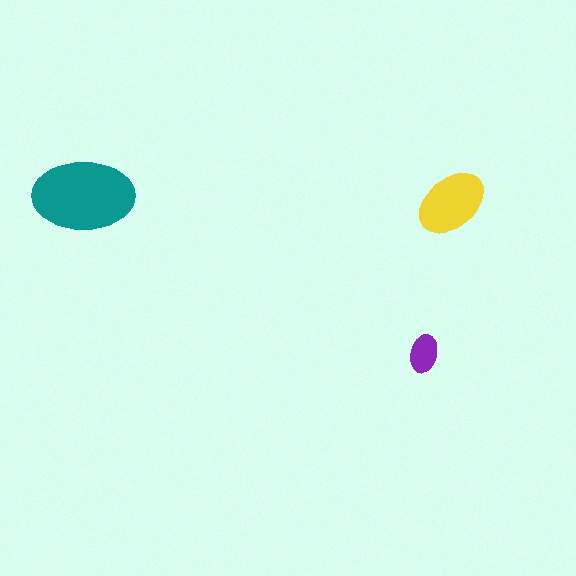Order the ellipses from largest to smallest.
the teal one, the yellow one, the purple one.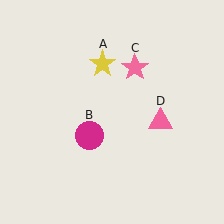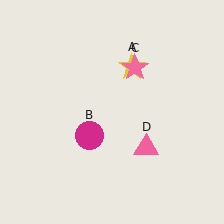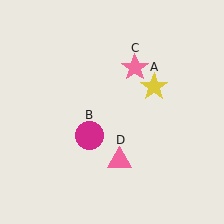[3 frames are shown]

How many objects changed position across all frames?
2 objects changed position: yellow star (object A), pink triangle (object D).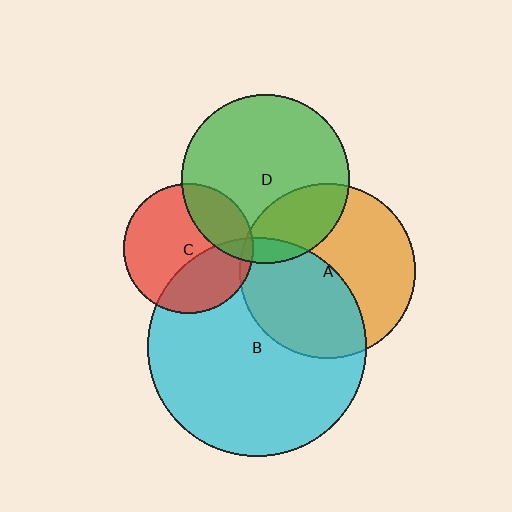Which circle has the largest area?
Circle B (cyan).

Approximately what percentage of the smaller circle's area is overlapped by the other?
Approximately 5%.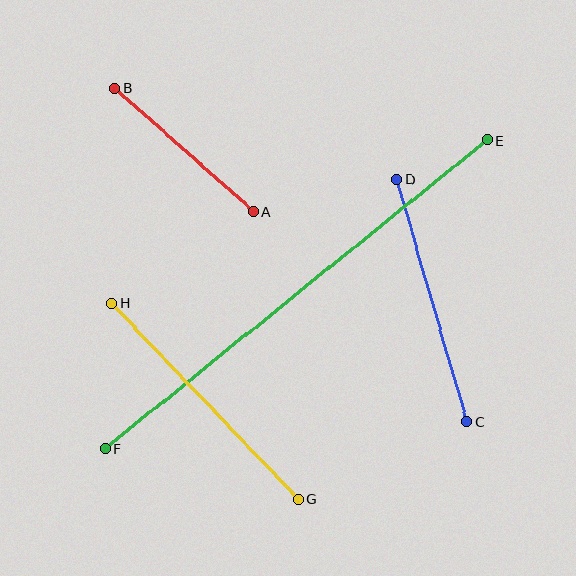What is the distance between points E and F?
The distance is approximately 491 pixels.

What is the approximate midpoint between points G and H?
The midpoint is at approximately (205, 401) pixels.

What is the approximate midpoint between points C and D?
The midpoint is at approximately (432, 301) pixels.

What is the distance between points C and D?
The distance is approximately 252 pixels.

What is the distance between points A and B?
The distance is approximately 185 pixels.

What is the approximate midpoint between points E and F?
The midpoint is at approximately (296, 294) pixels.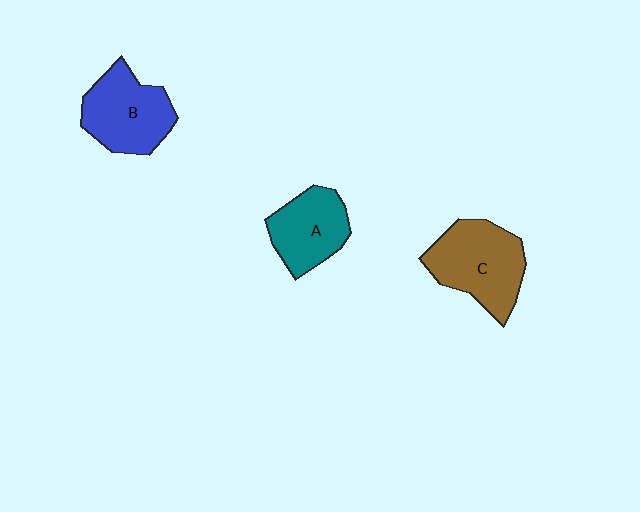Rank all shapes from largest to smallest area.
From largest to smallest: C (brown), B (blue), A (teal).